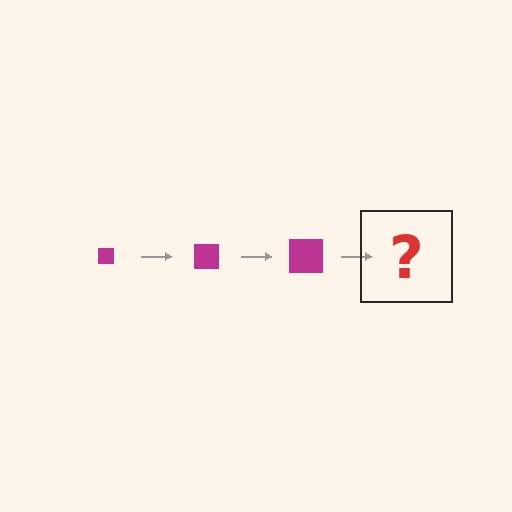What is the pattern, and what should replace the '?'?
The pattern is that the square gets progressively larger each step. The '?' should be a magenta square, larger than the previous one.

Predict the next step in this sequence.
The next step is a magenta square, larger than the previous one.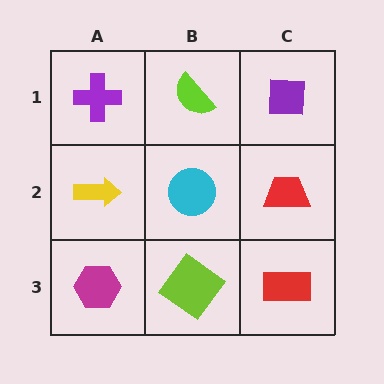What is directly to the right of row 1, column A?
A lime semicircle.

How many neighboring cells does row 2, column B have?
4.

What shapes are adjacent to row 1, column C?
A red trapezoid (row 2, column C), a lime semicircle (row 1, column B).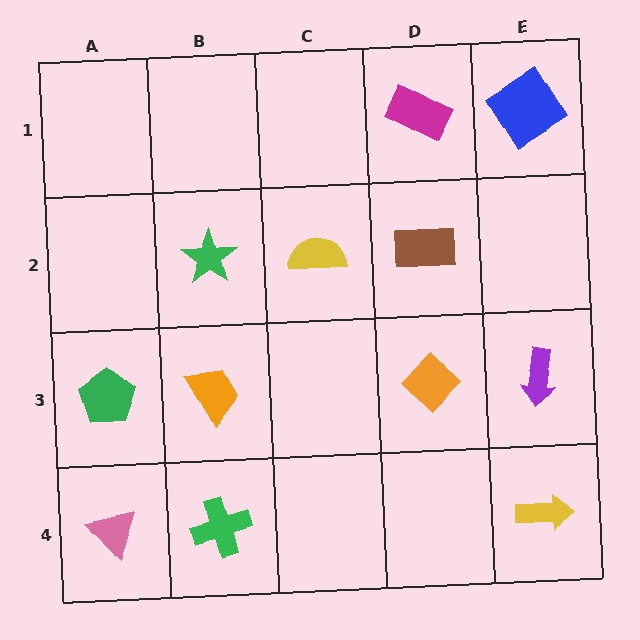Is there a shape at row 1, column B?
No, that cell is empty.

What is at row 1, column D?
A magenta rectangle.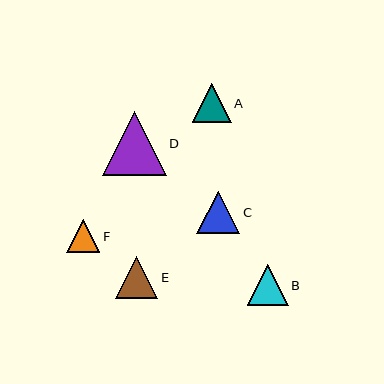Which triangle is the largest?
Triangle D is the largest with a size of approximately 64 pixels.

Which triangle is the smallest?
Triangle F is the smallest with a size of approximately 33 pixels.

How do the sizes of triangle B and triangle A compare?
Triangle B and triangle A are approximately the same size.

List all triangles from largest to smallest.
From largest to smallest: D, C, E, B, A, F.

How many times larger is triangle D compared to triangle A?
Triangle D is approximately 1.7 times the size of triangle A.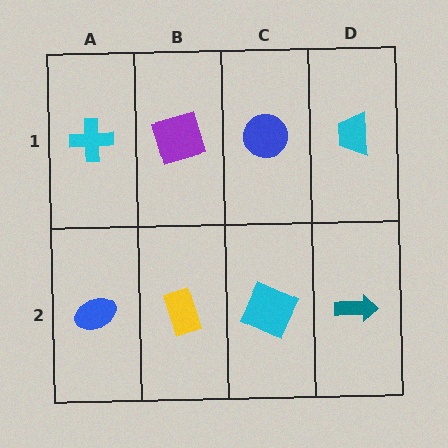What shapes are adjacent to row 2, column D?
A cyan trapezoid (row 1, column D), a cyan square (row 2, column C).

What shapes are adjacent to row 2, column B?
A purple square (row 1, column B), a blue ellipse (row 2, column A), a cyan square (row 2, column C).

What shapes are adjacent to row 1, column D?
A teal arrow (row 2, column D), a blue circle (row 1, column C).